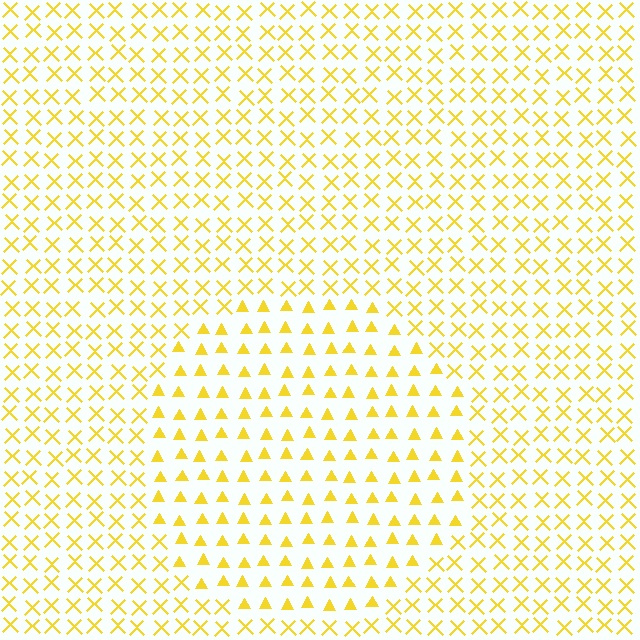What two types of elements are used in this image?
The image uses triangles inside the circle region and X marks outside it.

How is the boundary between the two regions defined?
The boundary is defined by a change in element shape: triangles inside vs. X marks outside. All elements share the same color and spacing.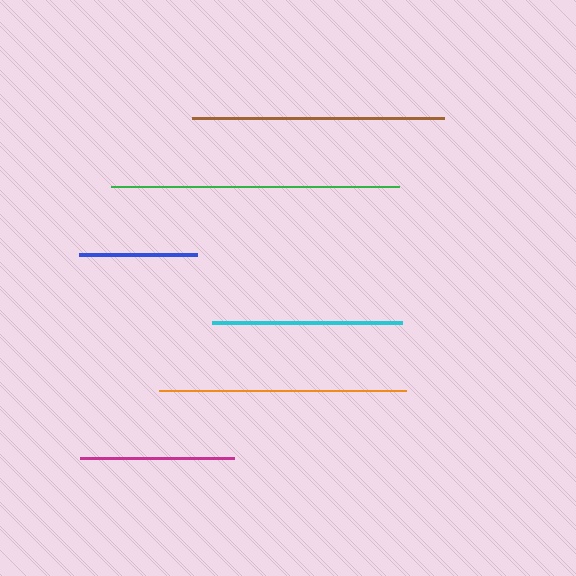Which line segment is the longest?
The green line is the longest at approximately 288 pixels.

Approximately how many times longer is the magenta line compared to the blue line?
The magenta line is approximately 1.3 times the length of the blue line.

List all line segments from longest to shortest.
From longest to shortest: green, brown, orange, cyan, magenta, blue.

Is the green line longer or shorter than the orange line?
The green line is longer than the orange line.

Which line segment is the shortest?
The blue line is the shortest at approximately 118 pixels.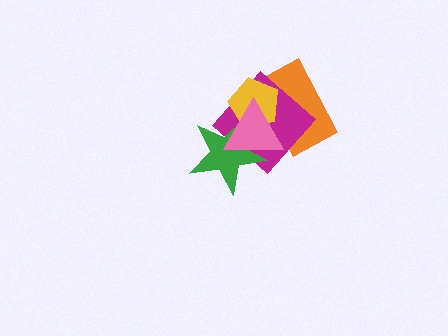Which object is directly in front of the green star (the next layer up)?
The yellow pentagon is directly in front of the green star.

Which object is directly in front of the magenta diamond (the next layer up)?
The green star is directly in front of the magenta diamond.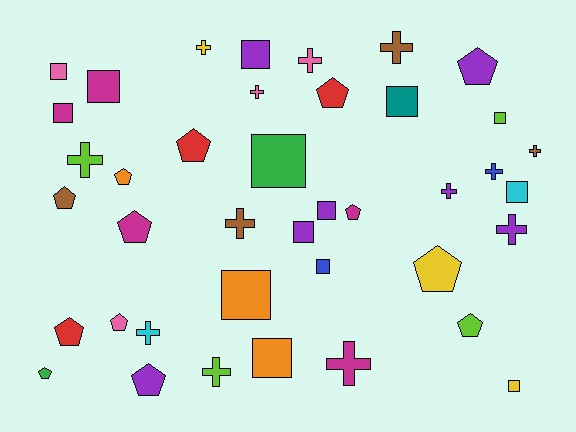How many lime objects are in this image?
There are 4 lime objects.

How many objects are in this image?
There are 40 objects.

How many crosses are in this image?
There are 13 crosses.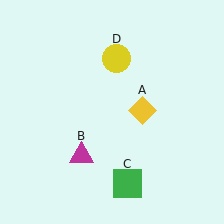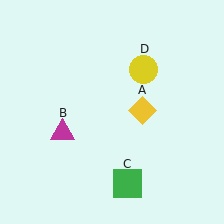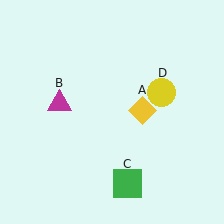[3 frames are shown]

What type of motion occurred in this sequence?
The magenta triangle (object B), yellow circle (object D) rotated clockwise around the center of the scene.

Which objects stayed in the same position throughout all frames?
Yellow diamond (object A) and green square (object C) remained stationary.